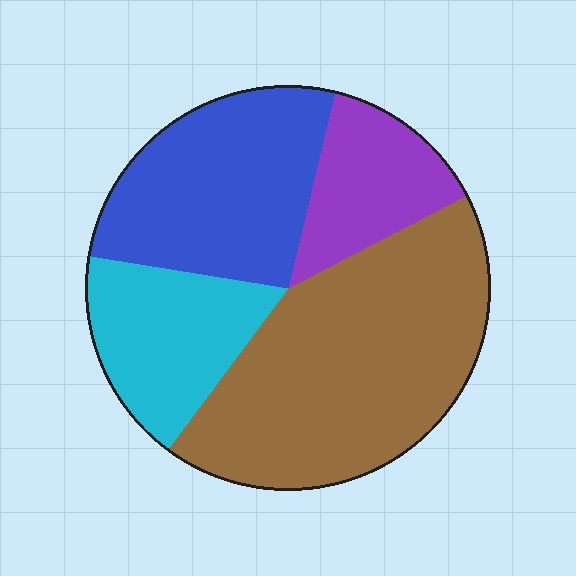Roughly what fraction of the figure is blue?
Blue takes up about one quarter (1/4) of the figure.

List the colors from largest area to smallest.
From largest to smallest: brown, blue, cyan, purple.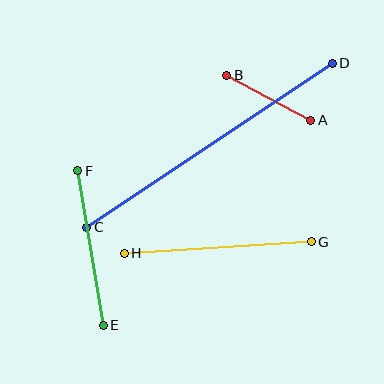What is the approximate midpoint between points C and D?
The midpoint is at approximately (210, 145) pixels.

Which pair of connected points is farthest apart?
Points C and D are farthest apart.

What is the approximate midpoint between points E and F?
The midpoint is at approximately (91, 248) pixels.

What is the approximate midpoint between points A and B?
The midpoint is at approximately (269, 98) pixels.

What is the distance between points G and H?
The distance is approximately 187 pixels.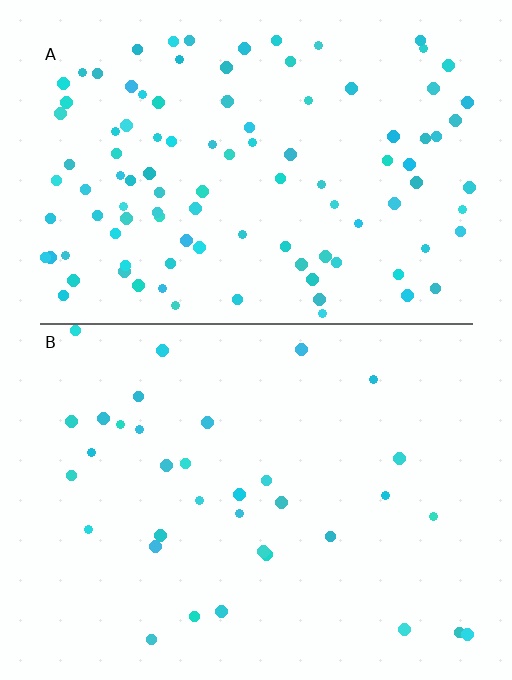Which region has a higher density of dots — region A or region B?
A (the top).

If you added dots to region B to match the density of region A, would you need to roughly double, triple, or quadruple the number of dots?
Approximately triple.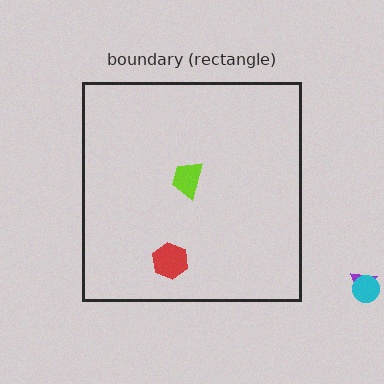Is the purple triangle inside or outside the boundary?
Outside.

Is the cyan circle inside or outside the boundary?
Outside.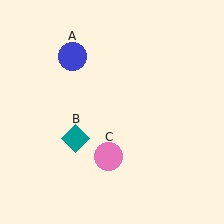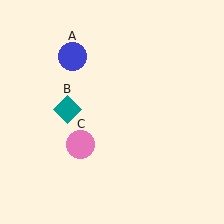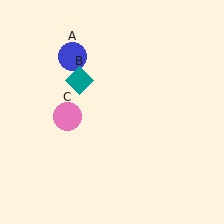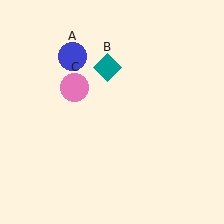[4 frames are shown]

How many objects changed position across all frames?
2 objects changed position: teal diamond (object B), pink circle (object C).